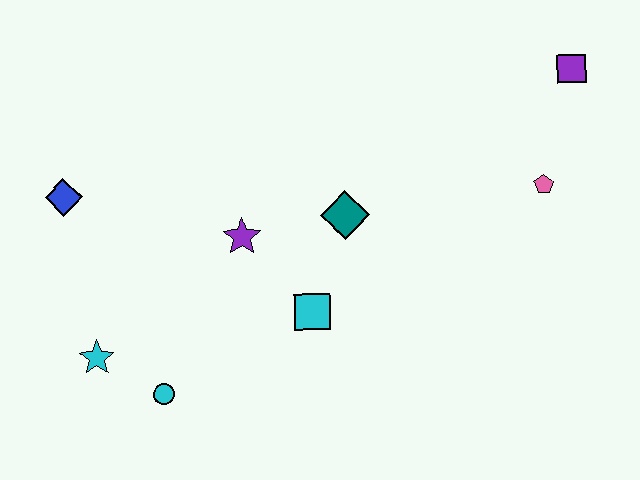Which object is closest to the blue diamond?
The cyan star is closest to the blue diamond.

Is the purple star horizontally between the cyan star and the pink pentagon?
Yes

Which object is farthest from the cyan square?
The purple square is farthest from the cyan square.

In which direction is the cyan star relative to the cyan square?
The cyan star is to the left of the cyan square.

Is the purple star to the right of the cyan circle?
Yes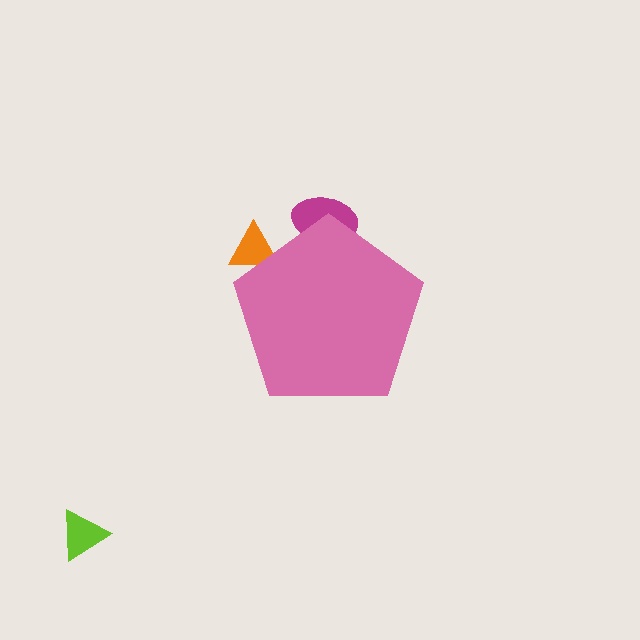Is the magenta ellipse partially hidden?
Yes, the magenta ellipse is partially hidden behind the pink pentagon.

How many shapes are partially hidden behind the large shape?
2 shapes are partially hidden.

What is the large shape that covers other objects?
A pink pentagon.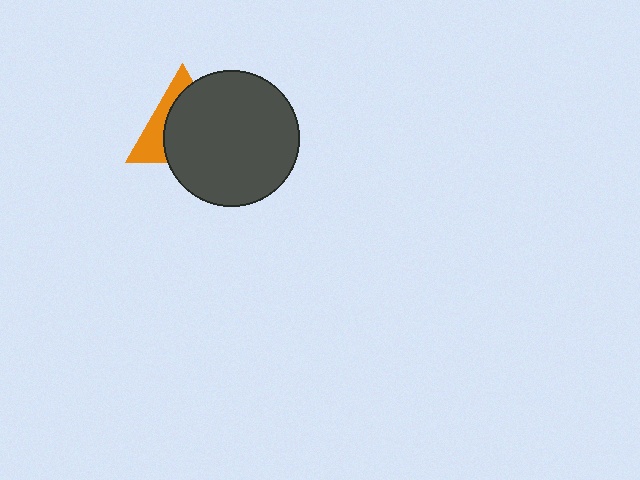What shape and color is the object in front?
The object in front is a dark gray circle.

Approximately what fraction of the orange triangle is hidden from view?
Roughly 66% of the orange triangle is hidden behind the dark gray circle.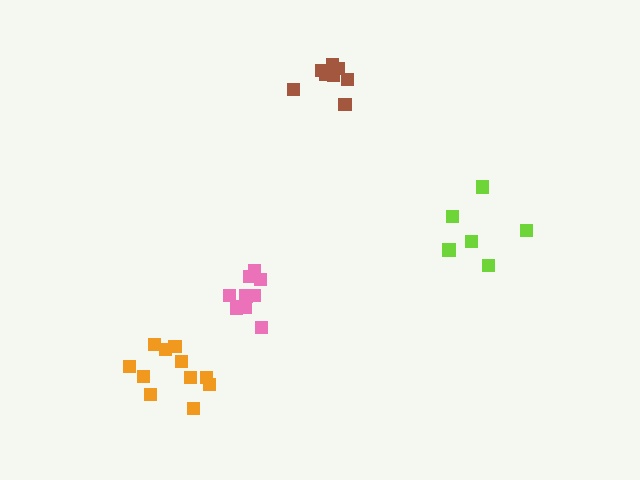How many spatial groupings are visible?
There are 4 spatial groupings.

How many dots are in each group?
Group 1: 11 dots, Group 2: 11 dots, Group 3: 8 dots, Group 4: 6 dots (36 total).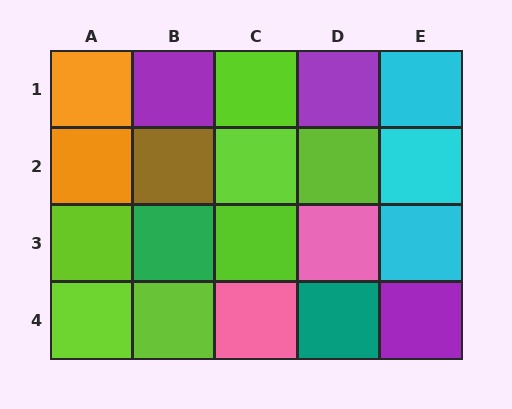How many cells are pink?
2 cells are pink.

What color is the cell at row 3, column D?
Pink.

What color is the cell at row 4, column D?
Teal.